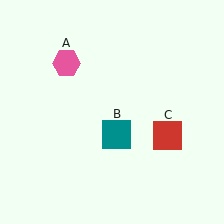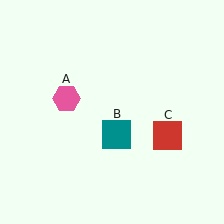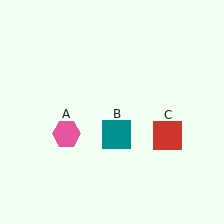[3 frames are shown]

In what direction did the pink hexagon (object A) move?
The pink hexagon (object A) moved down.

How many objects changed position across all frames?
1 object changed position: pink hexagon (object A).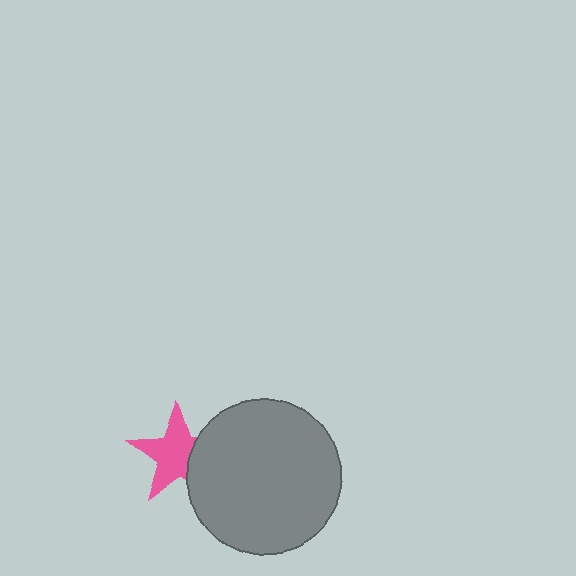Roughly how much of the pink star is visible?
Most of it is visible (roughly 70%).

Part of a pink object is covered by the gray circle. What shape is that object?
It is a star.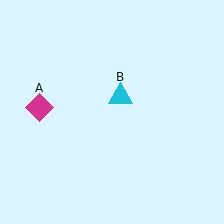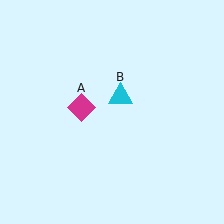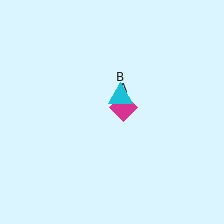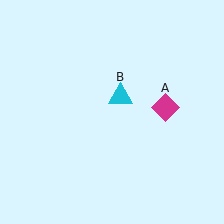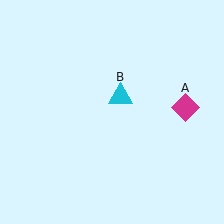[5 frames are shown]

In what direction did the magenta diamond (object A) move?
The magenta diamond (object A) moved right.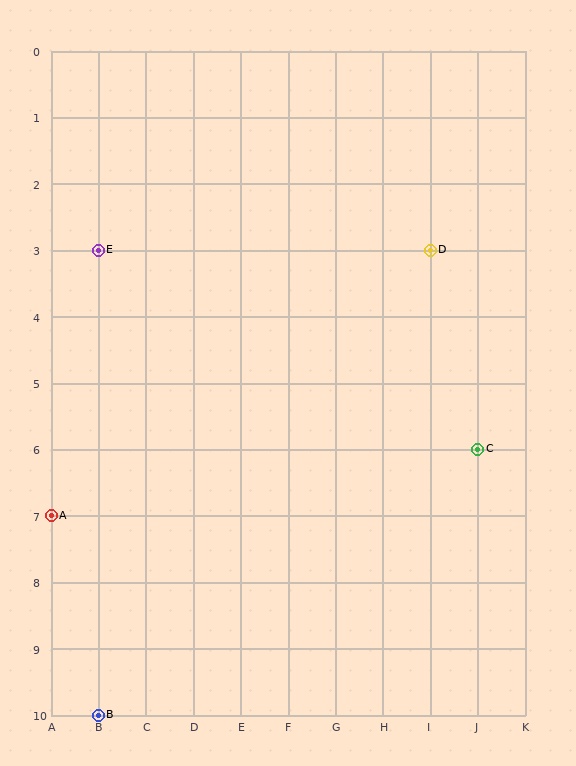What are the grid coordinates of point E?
Point E is at grid coordinates (B, 3).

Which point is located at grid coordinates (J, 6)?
Point C is at (J, 6).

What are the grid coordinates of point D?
Point D is at grid coordinates (I, 3).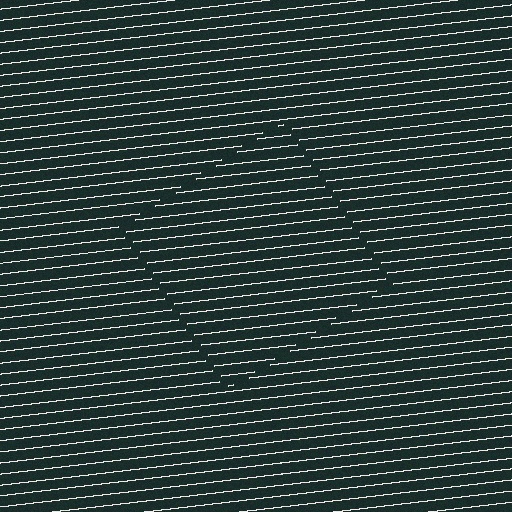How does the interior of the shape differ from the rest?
The interior of the shape contains the same grating, shifted by half a period — the contour is defined by the phase discontinuity where line-ends from the inner and outer gratings abut.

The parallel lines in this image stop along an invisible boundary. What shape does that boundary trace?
An illusory square. The interior of the shape contains the same grating, shifted by half a period — the contour is defined by the phase discontinuity where line-ends from the inner and outer gratings abut.